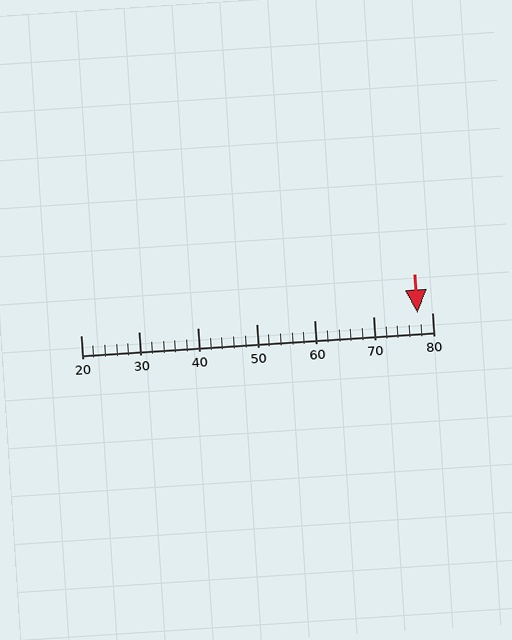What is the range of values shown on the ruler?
The ruler shows values from 20 to 80.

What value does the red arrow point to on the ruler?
The red arrow points to approximately 78.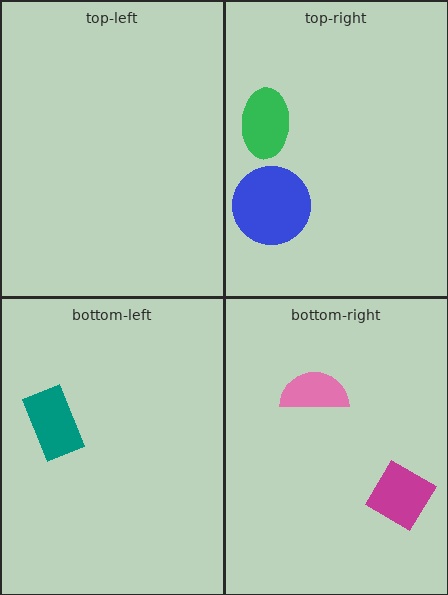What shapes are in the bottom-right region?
The pink semicircle, the magenta diamond.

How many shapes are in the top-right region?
2.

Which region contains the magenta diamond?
The bottom-right region.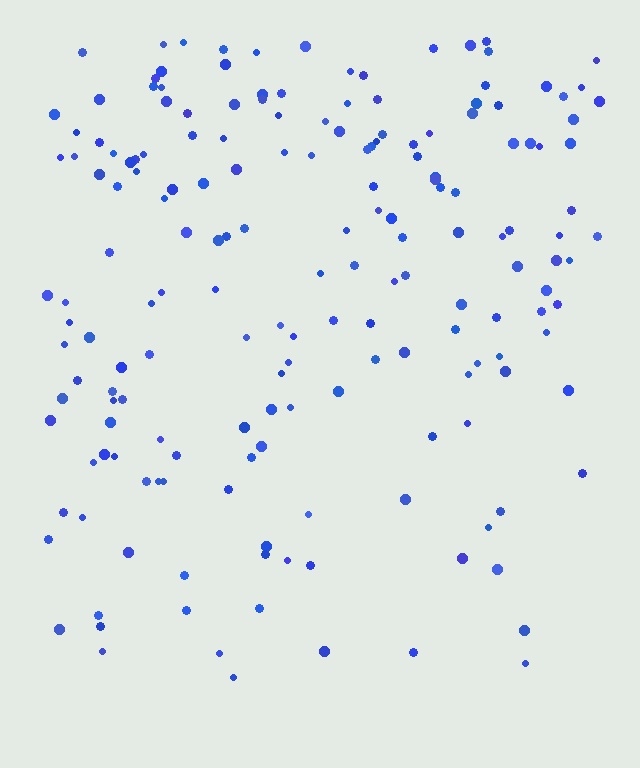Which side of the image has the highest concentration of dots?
The top.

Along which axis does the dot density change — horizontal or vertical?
Vertical.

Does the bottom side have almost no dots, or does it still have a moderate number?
Still a moderate number, just noticeably fewer than the top.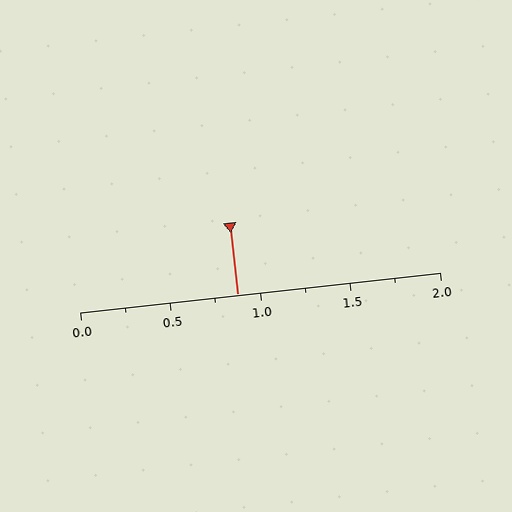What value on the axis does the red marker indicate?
The marker indicates approximately 0.88.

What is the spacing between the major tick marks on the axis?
The major ticks are spaced 0.5 apart.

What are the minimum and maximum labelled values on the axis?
The axis runs from 0.0 to 2.0.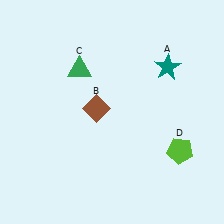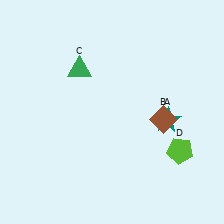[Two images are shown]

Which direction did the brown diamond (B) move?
The brown diamond (B) moved right.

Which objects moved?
The objects that moved are: the teal star (A), the brown diamond (B).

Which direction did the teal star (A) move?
The teal star (A) moved down.